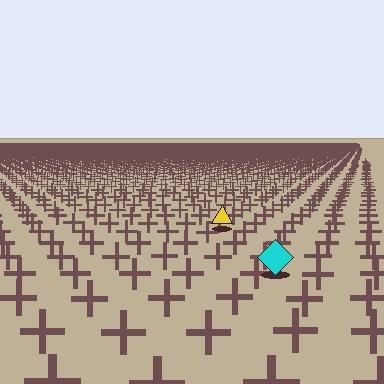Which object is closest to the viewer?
The cyan diamond is closest. The texture marks near it are larger and more spread out.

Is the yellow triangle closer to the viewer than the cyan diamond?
No. The cyan diamond is closer — you can tell from the texture gradient: the ground texture is coarser near it.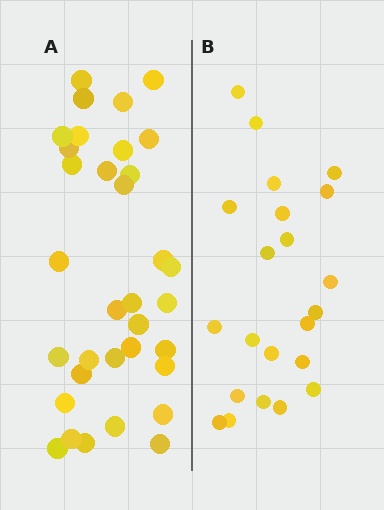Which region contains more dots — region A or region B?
Region A (the left region) has more dots.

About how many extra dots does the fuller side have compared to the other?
Region A has roughly 12 or so more dots than region B.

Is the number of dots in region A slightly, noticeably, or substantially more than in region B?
Region A has substantially more. The ratio is roughly 1.5 to 1.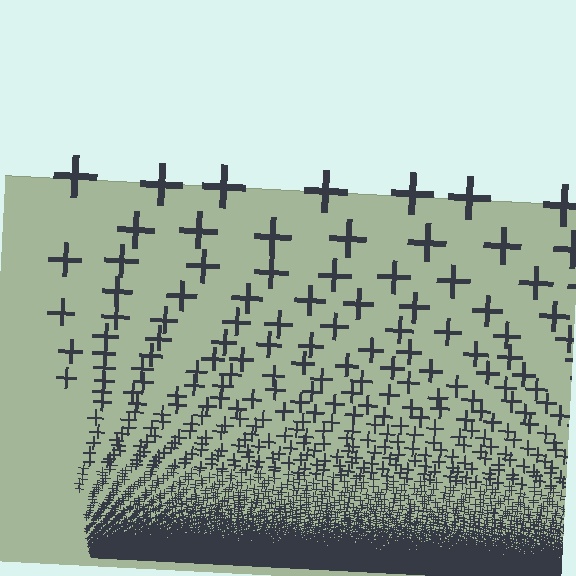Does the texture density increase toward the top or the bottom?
Density increases toward the bottom.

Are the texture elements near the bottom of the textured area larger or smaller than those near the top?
Smaller. The gradient is inverted — elements near the bottom are smaller and denser.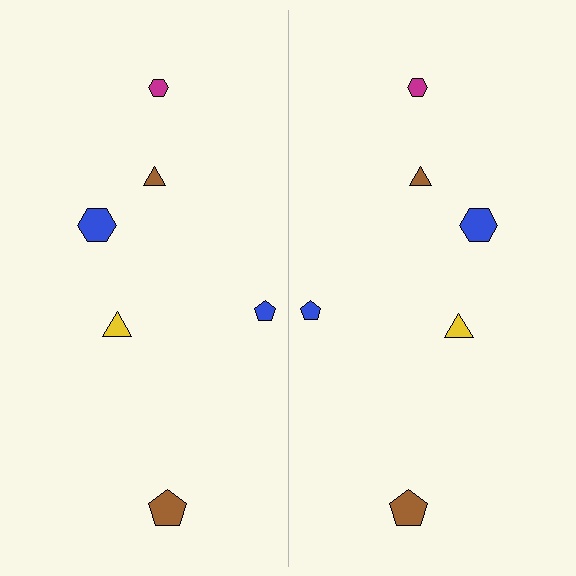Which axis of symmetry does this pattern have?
The pattern has a vertical axis of symmetry running through the center of the image.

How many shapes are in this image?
There are 12 shapes in this image.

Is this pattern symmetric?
Yes, this pattern has bilateral (reflection) symmetry.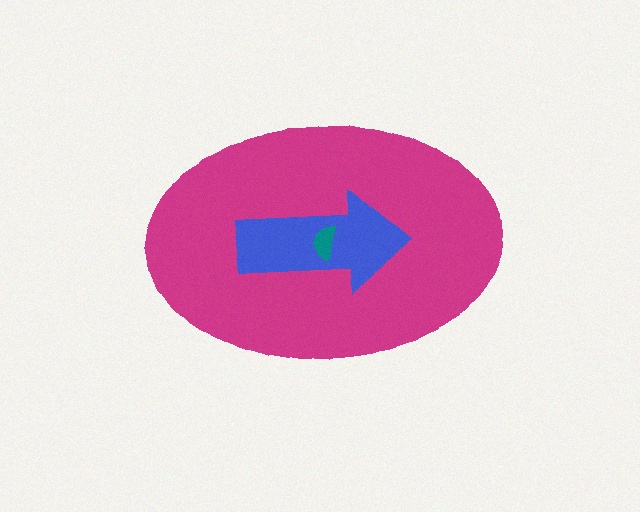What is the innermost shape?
The teal semicircle.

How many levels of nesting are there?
3.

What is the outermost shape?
The magenta ellipse.